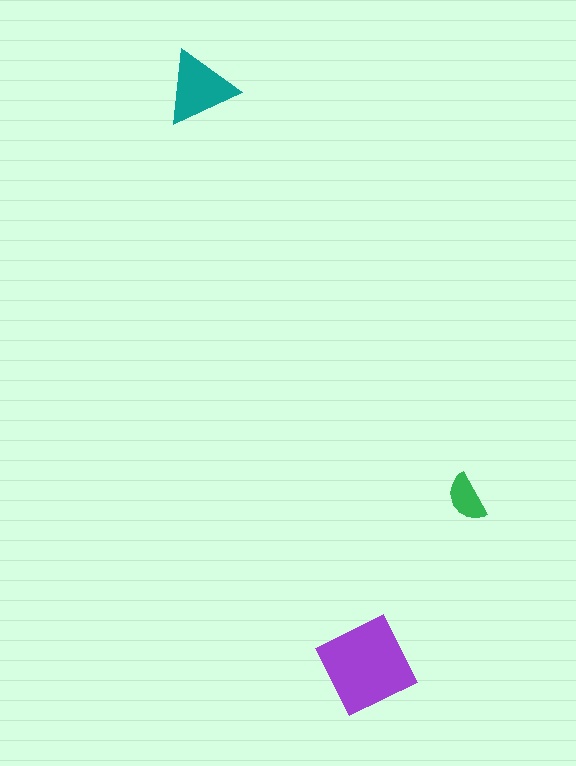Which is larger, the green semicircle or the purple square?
The purple square.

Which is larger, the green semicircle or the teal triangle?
The teal triangle.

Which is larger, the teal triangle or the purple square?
The purple square.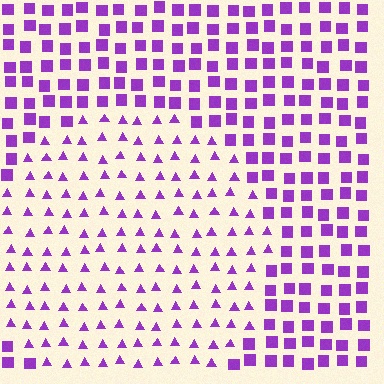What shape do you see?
I see a circle.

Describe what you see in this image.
The image is filled with small purple elements arranged in a uniform grid. A circle-shaped region contains triangles, while the surrounding area contains squares. The boundary is defined purely by the change in element shape.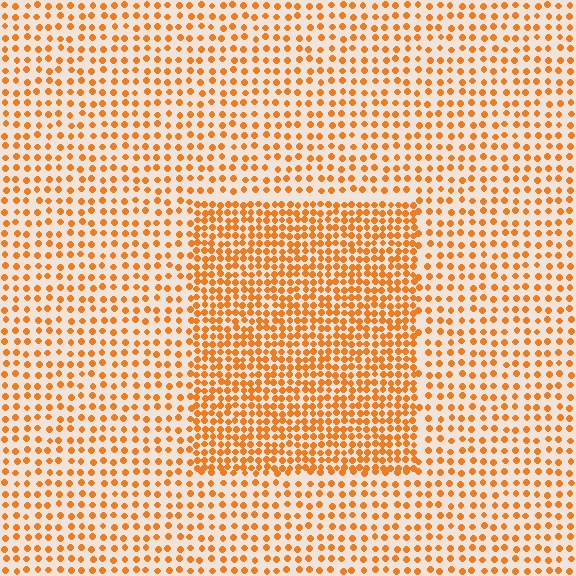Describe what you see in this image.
The image contains small orange elements arranged at two different densities. A rectangle-shaped region is visible where the elements are more densely packed than the surrounding area.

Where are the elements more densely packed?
The elements are more densely packed inside the rectangle boundary.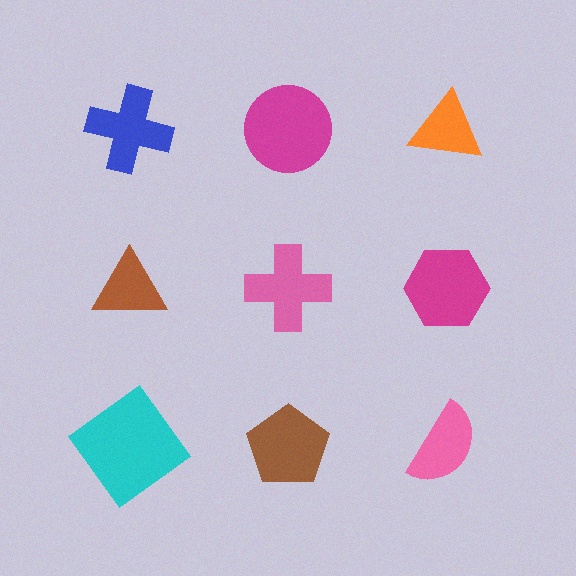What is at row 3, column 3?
A pink semicircle.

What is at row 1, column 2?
A magenta circle.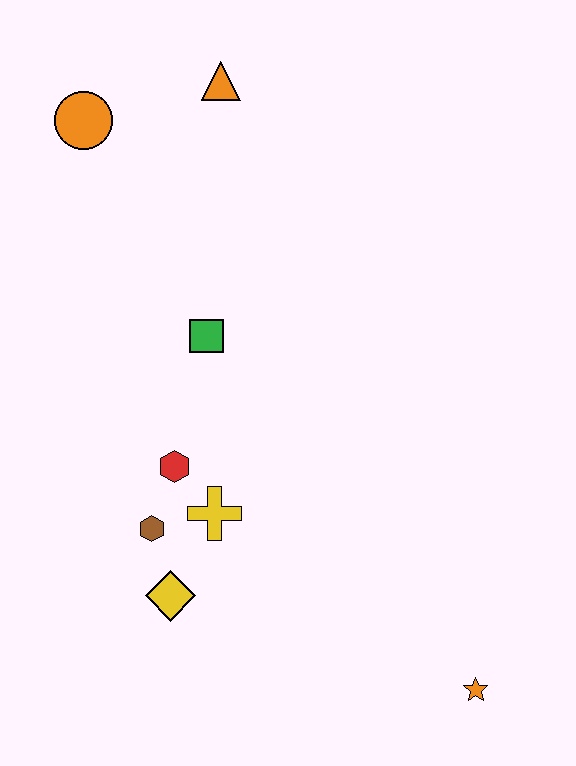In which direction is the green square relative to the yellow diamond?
The green square is above the yellow diamond.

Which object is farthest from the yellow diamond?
The orange triangle is farthest from the yellow diamond.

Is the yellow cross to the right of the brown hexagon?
Yes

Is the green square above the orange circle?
No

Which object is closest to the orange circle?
The orange triangle is closest to the orange circle.